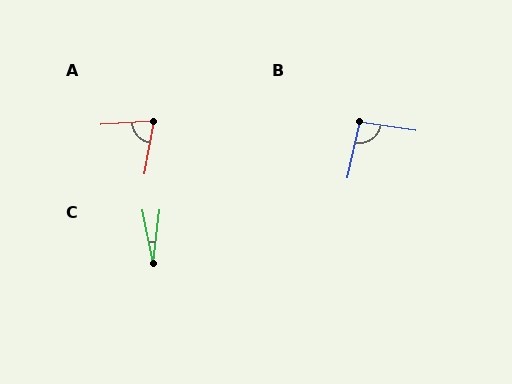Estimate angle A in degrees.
Approximately 76 degrees.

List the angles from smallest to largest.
C (17°), A (76°), B (94°).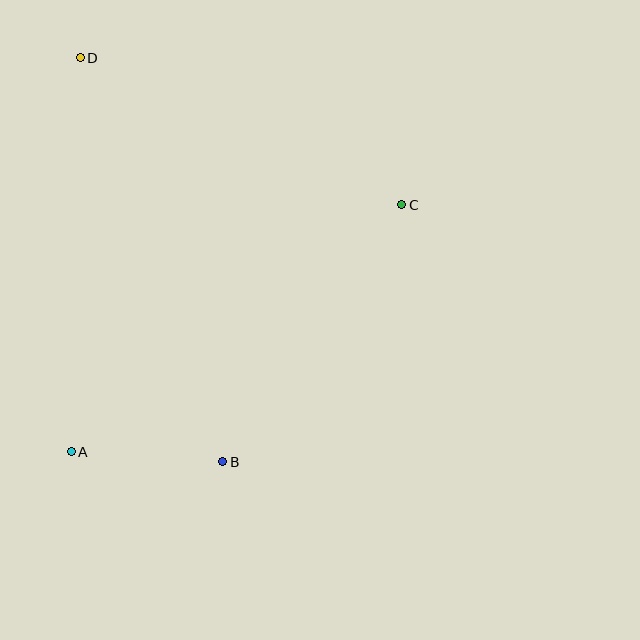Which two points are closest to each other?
Points A and B are closest to each other.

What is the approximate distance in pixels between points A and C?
The distance between A and C is approximately 413 pixels.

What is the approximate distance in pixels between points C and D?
The distance between C and D is approximately 354 pixels.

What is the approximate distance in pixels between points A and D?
The distance between A and D is approximately 394 pixels.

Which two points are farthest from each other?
Points B and D are farthest from each other.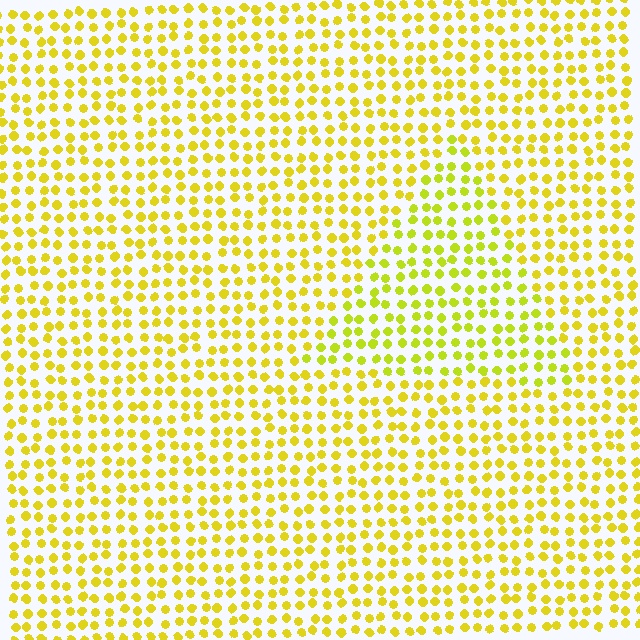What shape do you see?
I see a triangle.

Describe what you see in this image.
The image is filled with small yellow elements in a uniform arrangement. A triangle-shaped region is visible where the elements are tinted to a slightly different hue, forming a subtle color boundary.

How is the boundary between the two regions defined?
The boundary is defined purely by a slight shift in hue (about 16 degrees). Spacing, size, and orientation are identical on both sides.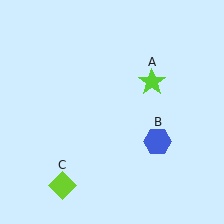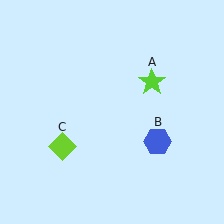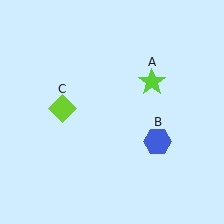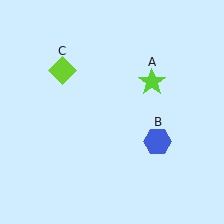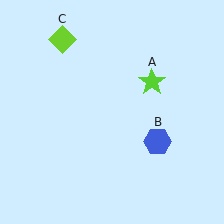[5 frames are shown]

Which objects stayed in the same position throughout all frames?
Lime star (object A) and blue hexagon (object B) remained stationary.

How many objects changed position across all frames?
1 object changed position: lime diamond (object C).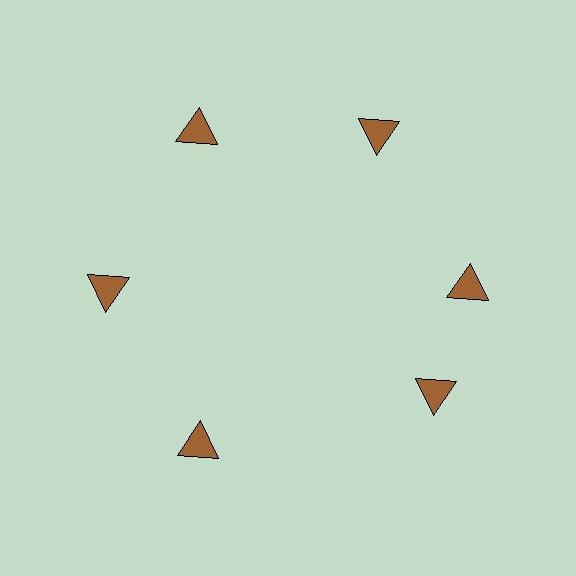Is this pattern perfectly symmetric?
No. The 6 brown triangles are arranged in a ring, but one element near the 5 o'clock position is rotated out of alignment along the ring, breaking the 6-fold rotational symmetry.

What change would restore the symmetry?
The symmetry would be restored by rotating it back into even spacing with its neighbors so that all 6 triangles sit at equal angles and equal distance from the center.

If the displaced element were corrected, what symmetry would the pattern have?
It would have 6-fold rotational symmetry — the pattern would map onto itself every 60 degrees.